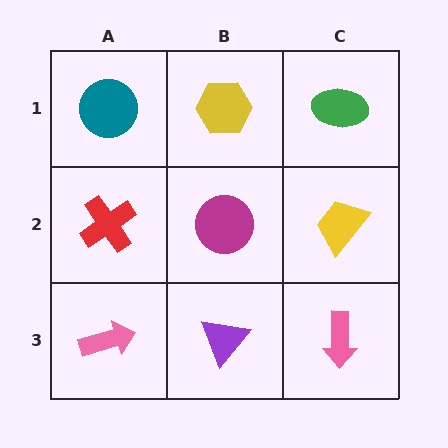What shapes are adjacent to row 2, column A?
A teal circle (row 1, column A), a pink arrow (row 3, column A), a magenta circle (row 2, column B).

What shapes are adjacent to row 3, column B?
A magenta circle (row 2, column B), a pink arrow (row 3, column A), a pink arrow (row 3, column C).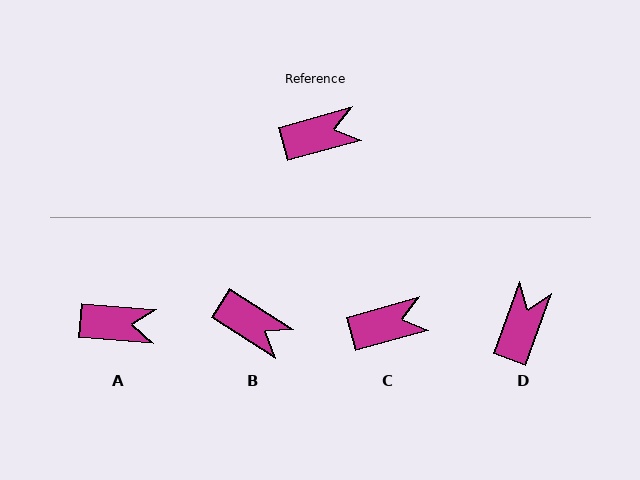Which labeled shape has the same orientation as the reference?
C.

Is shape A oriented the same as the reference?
No, it is off by about 20 degrees.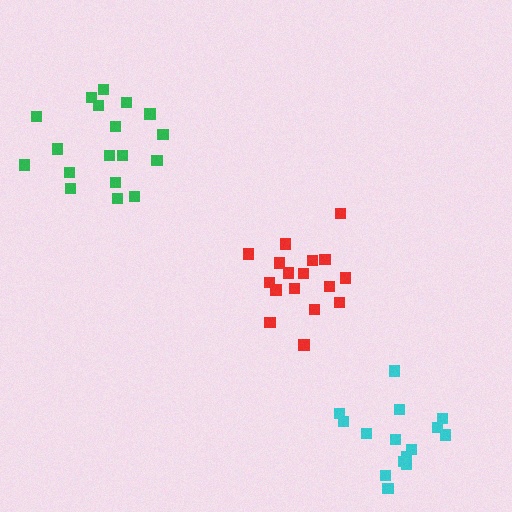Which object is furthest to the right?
The cyan cluster is rightmost.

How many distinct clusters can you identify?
There are 3 distinct clusters.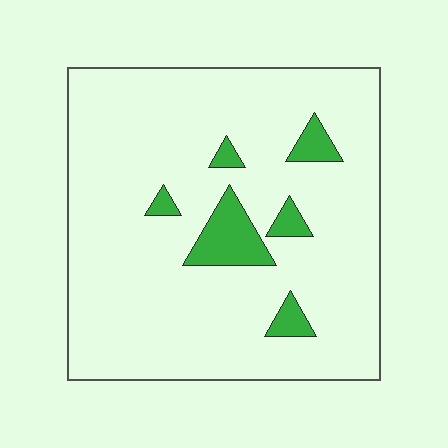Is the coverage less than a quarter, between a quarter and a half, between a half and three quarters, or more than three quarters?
Less than a quarter.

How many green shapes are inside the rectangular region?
6.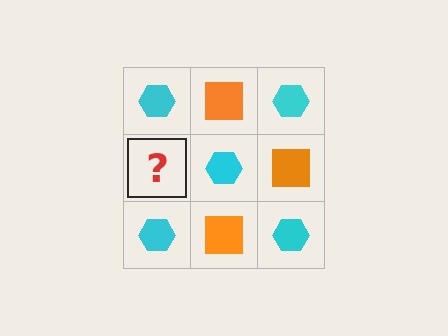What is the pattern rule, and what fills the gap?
The rule is that it alternates cyan hexagon and orange square in a checkerboard pattern. The gap should be filled with an orange square.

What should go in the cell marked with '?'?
The missing cell should contain an orange square.